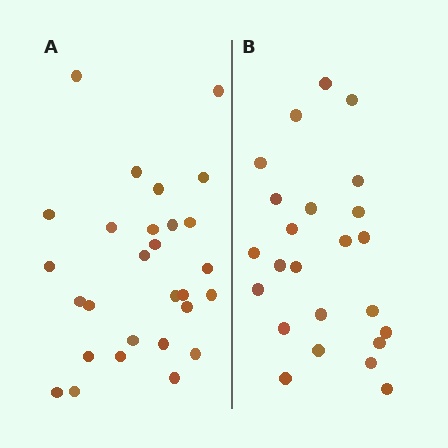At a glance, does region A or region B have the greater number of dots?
Region A (the left region) has more dots.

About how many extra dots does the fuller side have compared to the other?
Region A has about 4 more dots than region B.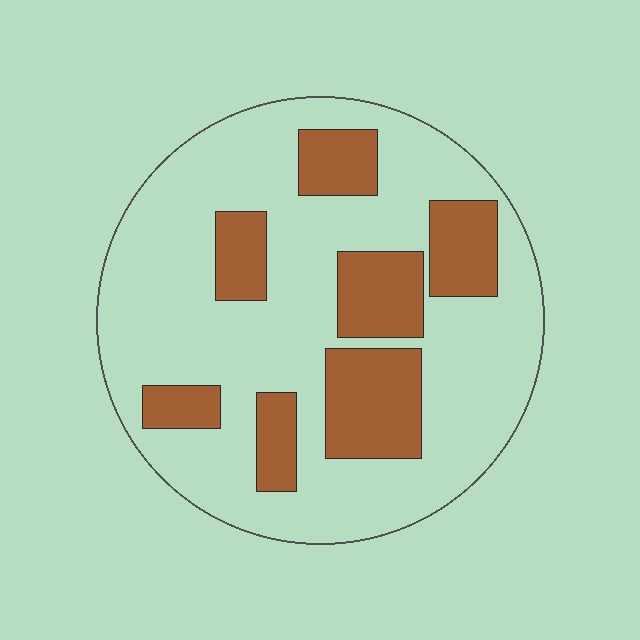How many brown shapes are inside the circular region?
7.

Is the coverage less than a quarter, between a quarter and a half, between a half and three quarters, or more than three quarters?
Between a quarter and a half.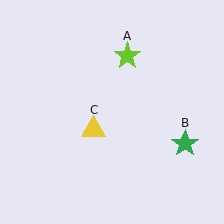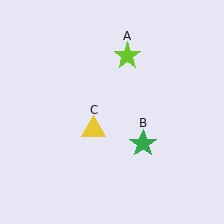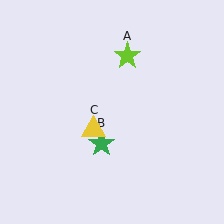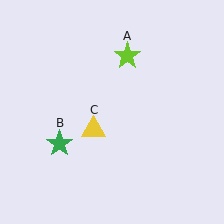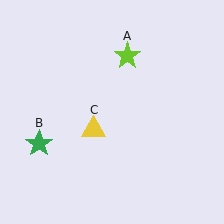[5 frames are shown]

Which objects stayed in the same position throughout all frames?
Lime star (object A) and yellow triangle (object C) remained stationary.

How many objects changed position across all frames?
1 object changed position: green star (object B).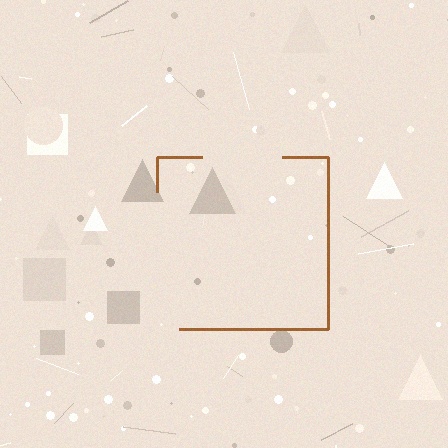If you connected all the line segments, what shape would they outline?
They would outline a square.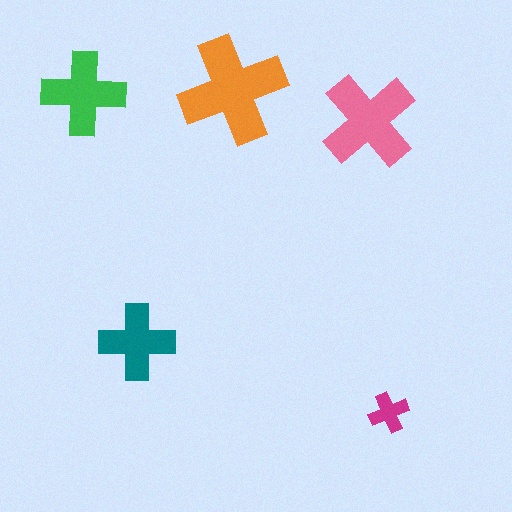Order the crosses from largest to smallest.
the orange one, the pink one, the green one, the teal one, the magenta one.